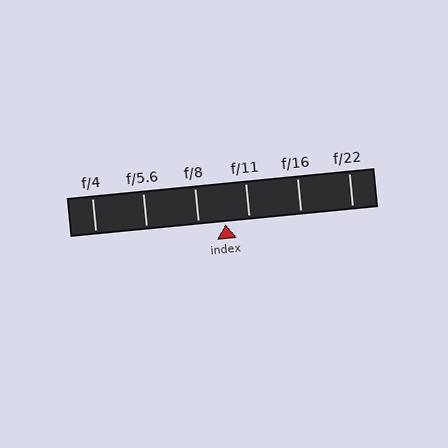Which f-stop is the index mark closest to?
The index mark is closest to f/11.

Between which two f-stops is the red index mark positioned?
The index mark is between f/8 and f/11.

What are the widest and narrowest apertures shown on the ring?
The widest aperture shown is f/4 and the narrowest is f/22.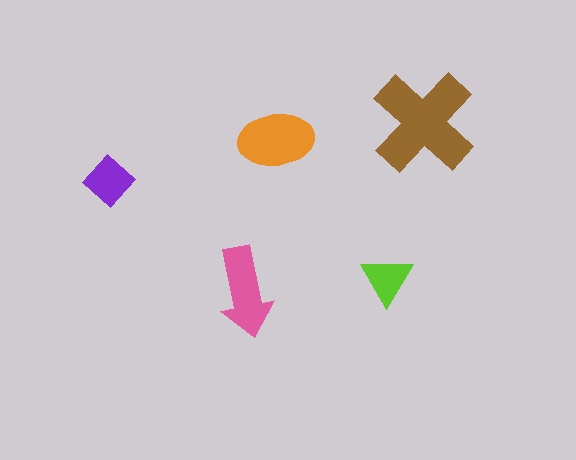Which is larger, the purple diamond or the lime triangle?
The purple diamond.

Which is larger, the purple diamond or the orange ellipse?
The orange ellipse.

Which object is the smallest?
The lime triangle.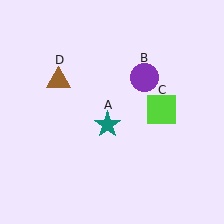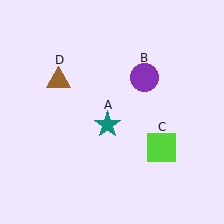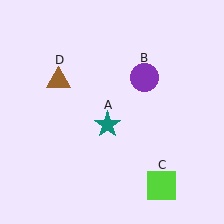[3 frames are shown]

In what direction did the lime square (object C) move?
The lime square (object C) moved down.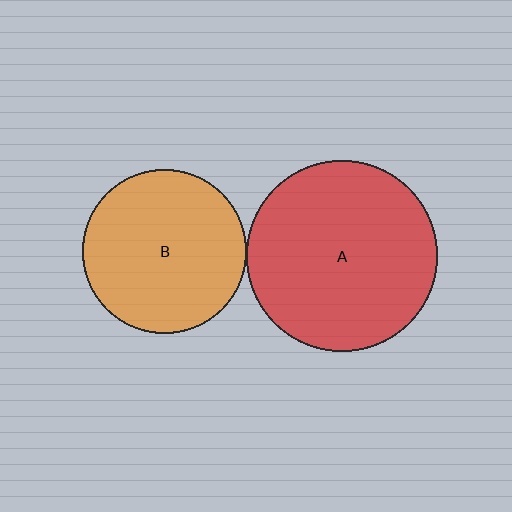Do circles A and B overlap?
Yes.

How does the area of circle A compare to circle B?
Approximately 1.4 times.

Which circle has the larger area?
Circle A (red).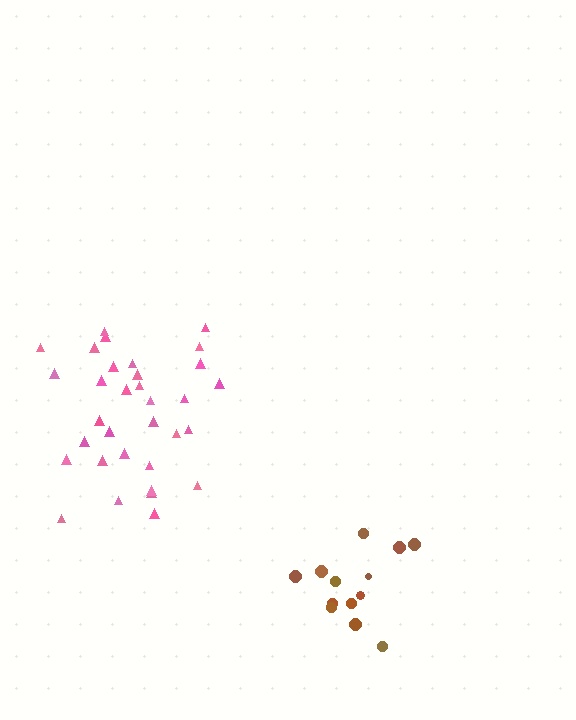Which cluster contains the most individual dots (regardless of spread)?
Pink (33).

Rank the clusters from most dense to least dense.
brown, pink.